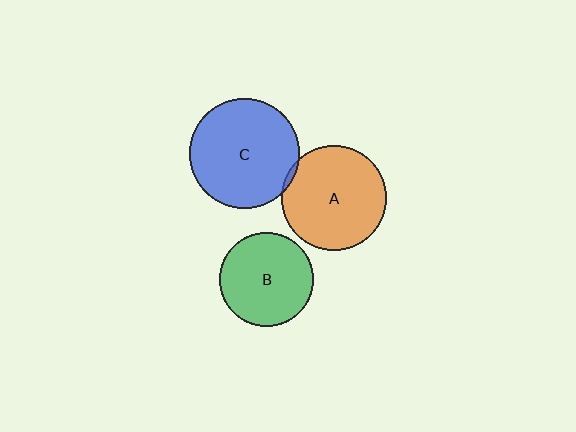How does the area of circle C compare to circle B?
Approximately 1.4 times.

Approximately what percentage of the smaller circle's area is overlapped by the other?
Approximately 5%.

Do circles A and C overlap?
Yes.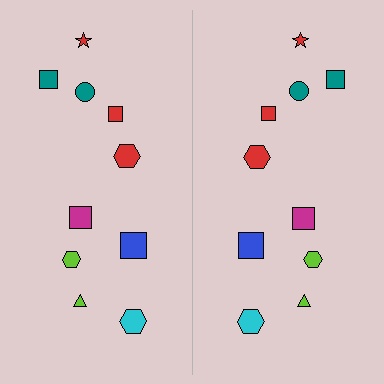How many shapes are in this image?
There are 20 shapes in this image.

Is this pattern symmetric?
Yes, this pattern has bilateral (reflection) symmetry.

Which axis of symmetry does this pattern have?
The pattern has a vertical axis of symmetry running through the center of the image.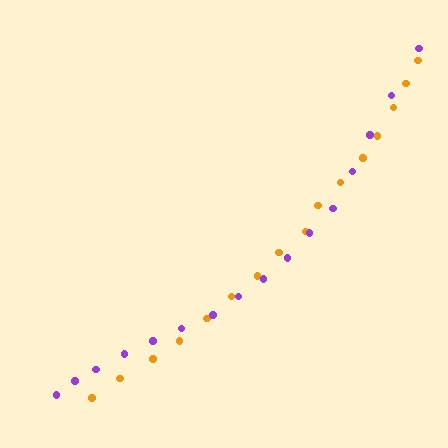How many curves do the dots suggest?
There are 2 distinct paths.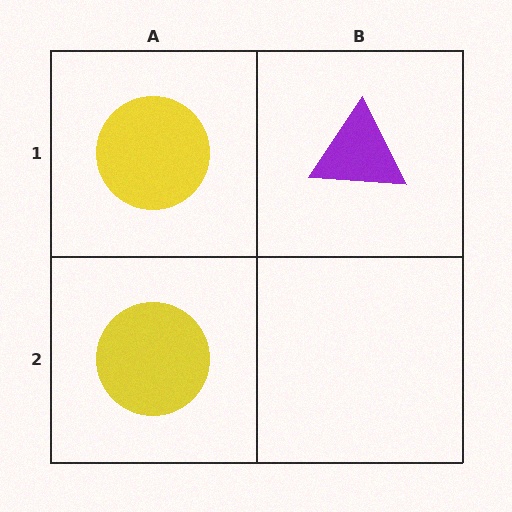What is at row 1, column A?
A yellow circle.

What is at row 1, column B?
A purple triangle.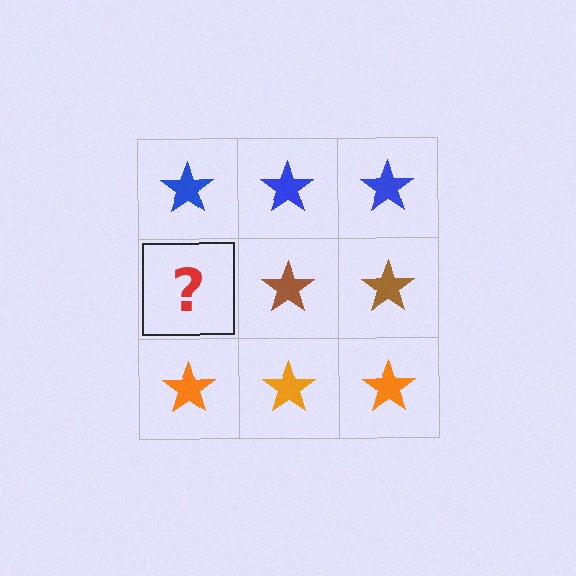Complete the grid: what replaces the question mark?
The question mark should be replaced with a brown star.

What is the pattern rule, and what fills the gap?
The rule is that each row has a consistent color. The gap should be filled with a brown star.